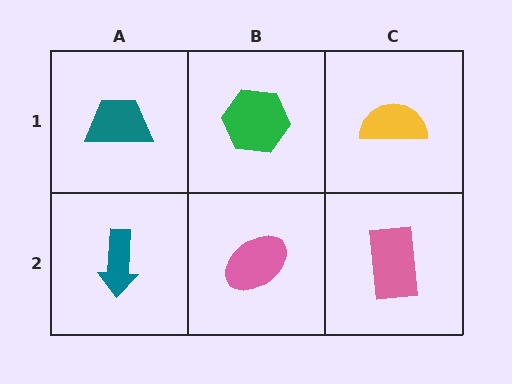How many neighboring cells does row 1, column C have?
2.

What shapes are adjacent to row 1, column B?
A pink ellipse (row 2, column B), a teal trapezoid (row 1, column A), a yellow semicircle (row 1, column C).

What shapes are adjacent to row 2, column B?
A green hexagon (row 1, column B), a teal arrow (row 2, column A), a pink rectangle (row 2, column C).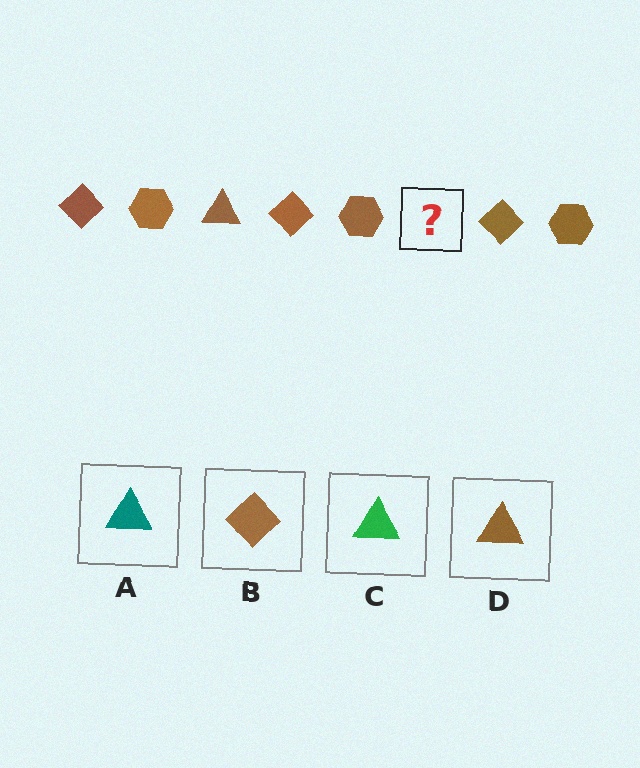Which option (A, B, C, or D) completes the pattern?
D.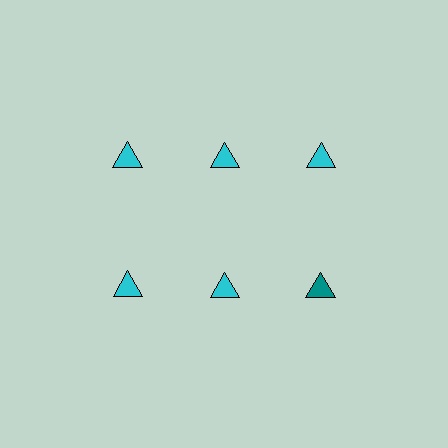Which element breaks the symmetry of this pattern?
The teal triangle in the second row, center column breaks the symmetry. All other shapes are cyan triangles.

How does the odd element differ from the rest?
It has a different color: teal instead of cyan.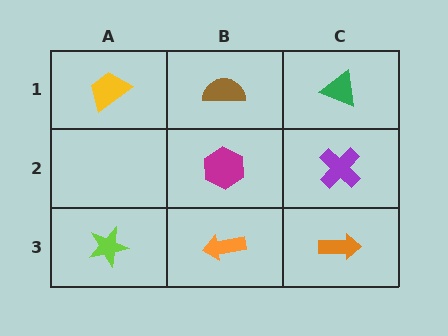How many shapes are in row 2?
2 shapes.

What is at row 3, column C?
An orange arrow.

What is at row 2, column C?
A purple cross.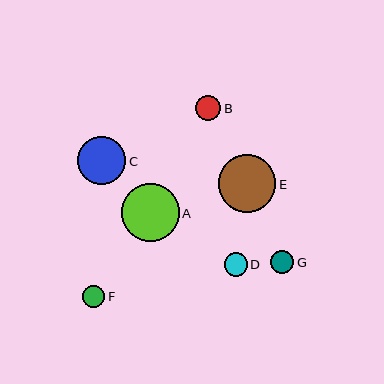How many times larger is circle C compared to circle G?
Circle C is approximately 2.1 times the size of circle G.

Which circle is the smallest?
Circle F is the smallest with a size of approximately 22 pixels.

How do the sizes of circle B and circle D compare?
Circle B and circle D are approximately the same size.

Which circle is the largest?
Circle A is the largest with a size of approximately 58 pixels.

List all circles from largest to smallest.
From largest to smallest: A, E, C, B, D, G, F.